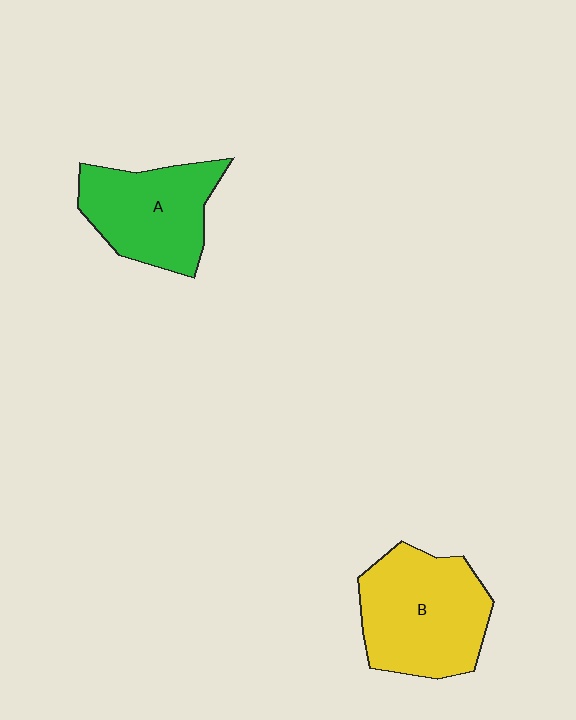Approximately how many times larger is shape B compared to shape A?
Approximately 1.2 times.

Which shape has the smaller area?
Shape A (green).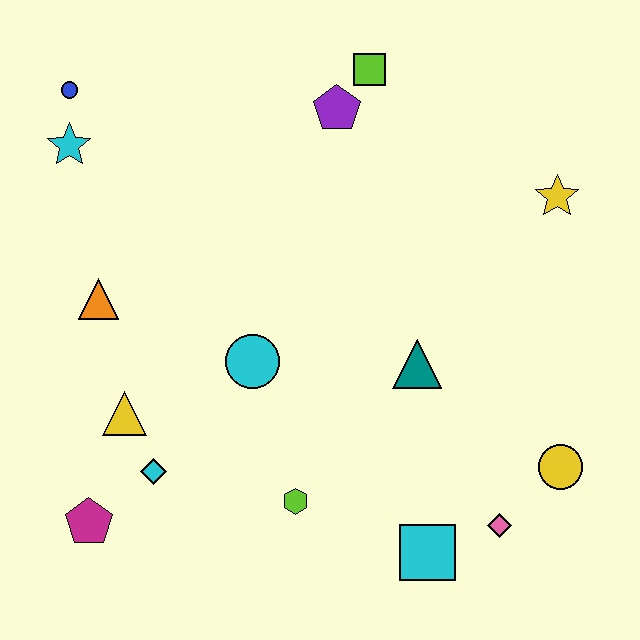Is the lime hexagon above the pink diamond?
Yes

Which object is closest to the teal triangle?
The cyan circle is closest to the teal triangle.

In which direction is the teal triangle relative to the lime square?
The teal triangle is below the lime square.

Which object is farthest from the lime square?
The magenta pentagon is farthest from the lime square.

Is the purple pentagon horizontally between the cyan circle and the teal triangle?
Yes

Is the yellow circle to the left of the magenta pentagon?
No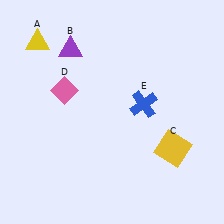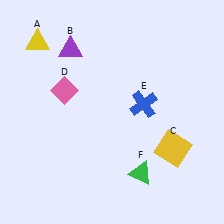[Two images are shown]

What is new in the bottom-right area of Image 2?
A green triangle (F) was added in the bottom-right area of Image 2.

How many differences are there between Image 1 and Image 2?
There is 1 difference between the two images.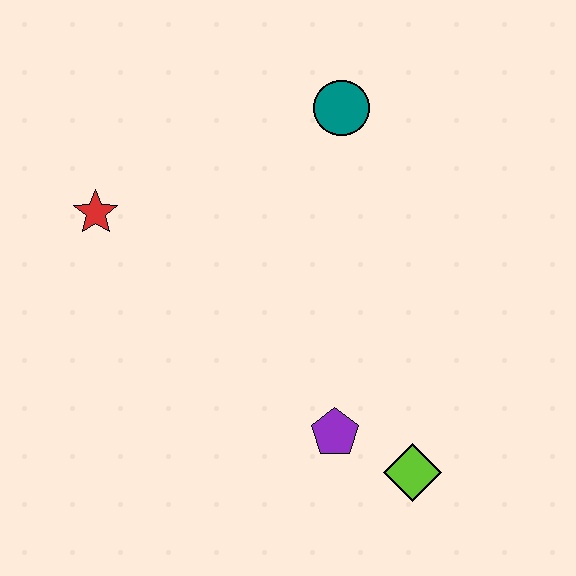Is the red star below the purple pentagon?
No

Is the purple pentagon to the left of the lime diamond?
Yes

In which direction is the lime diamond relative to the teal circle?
The lime diamond is below the teal circle.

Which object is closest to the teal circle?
The red star is closest to the teal circle.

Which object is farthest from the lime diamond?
The red star is farthest from the lime diamond.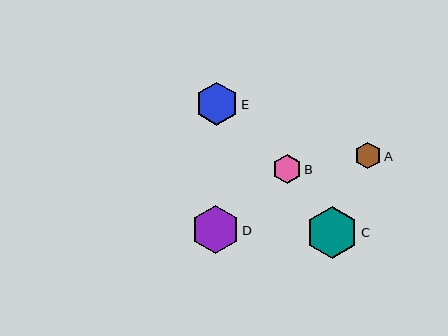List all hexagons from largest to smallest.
From largest to smallest: C, D, E, B, A.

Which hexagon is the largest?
Hexagon C is the largest with a size of approximately 52 pixels.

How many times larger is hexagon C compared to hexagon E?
Hexagon C is approximately 1.2 times the size of hexagon E.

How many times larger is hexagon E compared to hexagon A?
Hexagon E is approximately 1.6 times the size of hexagon A.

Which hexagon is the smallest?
Hexagon A is the smallest with a size of approximately 27 pixels.